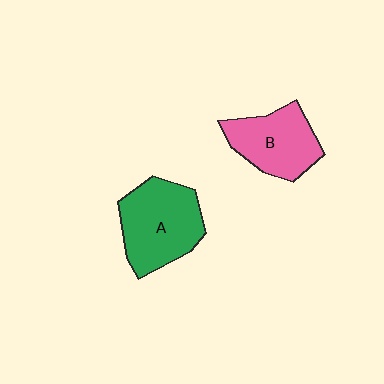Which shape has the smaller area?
Shape B (pink).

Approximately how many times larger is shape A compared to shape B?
Approximately 1.2 times.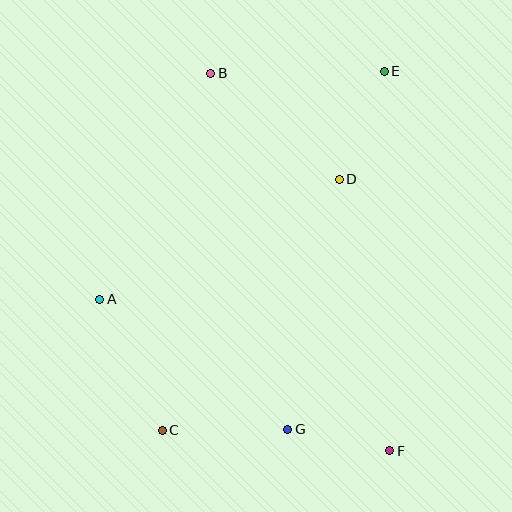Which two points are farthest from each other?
Points C and E are farthest from each other.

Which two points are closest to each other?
Points F and G are closest to each other.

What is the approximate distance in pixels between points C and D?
The distance between C and D is approximately 307 pixels.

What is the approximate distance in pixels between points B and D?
The distance between B and D is approximately 166 pixels.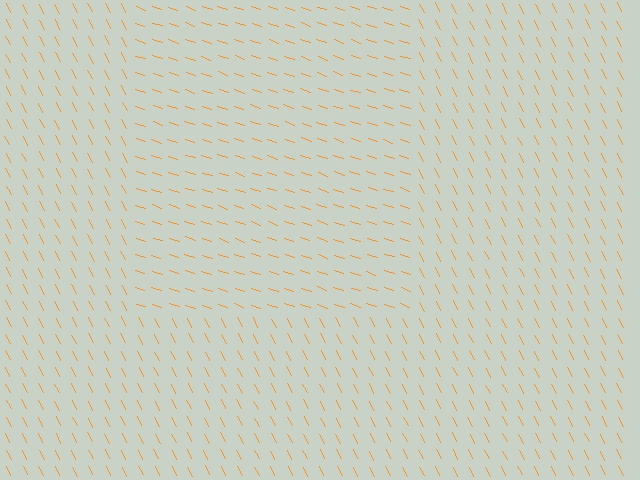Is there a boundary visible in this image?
Yes, there is a texture boundary formed by a change in line orientation.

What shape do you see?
I see a rectangle.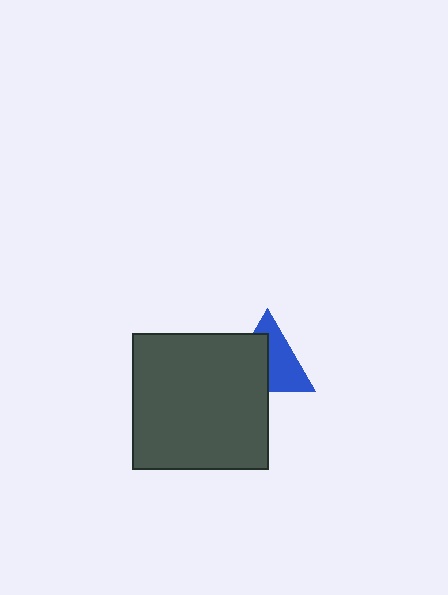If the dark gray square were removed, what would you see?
You would see the complete blue triangle.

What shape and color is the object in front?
The object in front is a dark gray square.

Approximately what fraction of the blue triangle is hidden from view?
Roughly 48% of the blue triangle is hidden behind the dark gray square.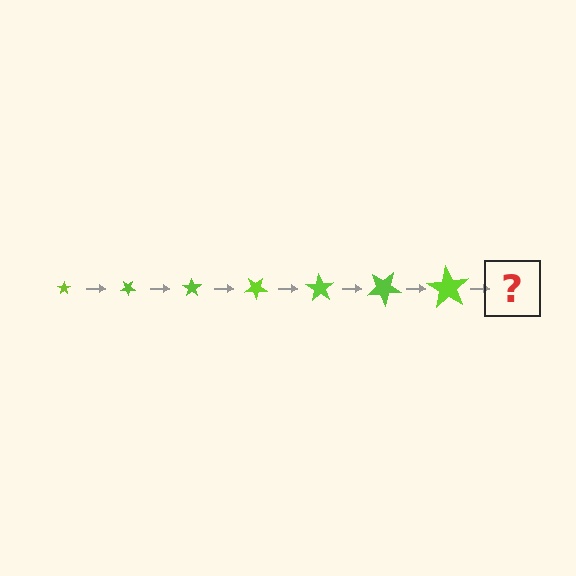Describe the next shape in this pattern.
It should be a star, larger than the previous one and rotated 245 degrees from the start.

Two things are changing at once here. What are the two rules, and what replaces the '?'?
The two rules are that the star grows larger each step and it rotates 35 degrees each step. The '?' should be a star, larger than the previous one and rotated 245 degrees from the start.